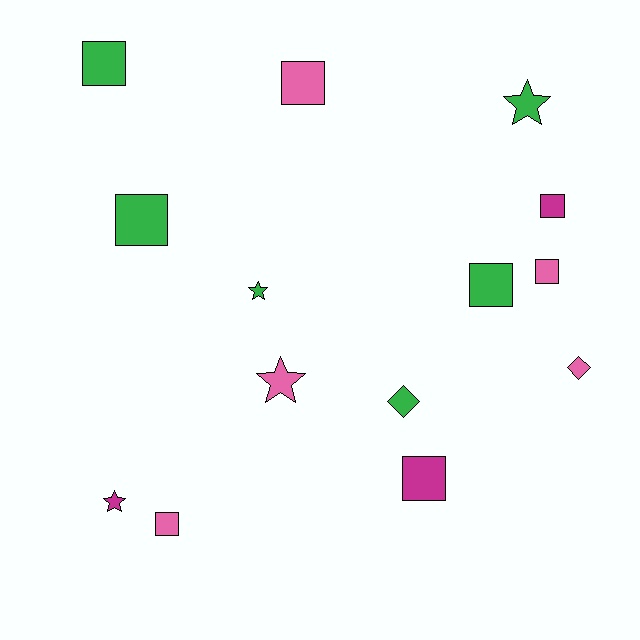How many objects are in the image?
There are 14 objects.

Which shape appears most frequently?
Square, with 8 objects.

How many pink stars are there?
There is 1 pink star.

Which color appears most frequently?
Green, with 6 objects.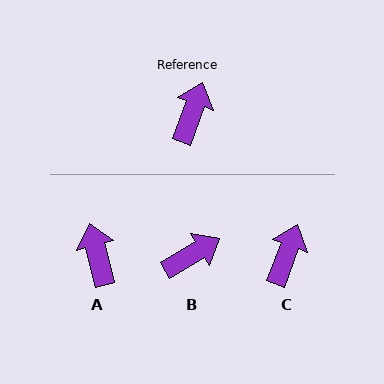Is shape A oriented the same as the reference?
No, it is off by about 34 degrees.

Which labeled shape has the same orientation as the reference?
C.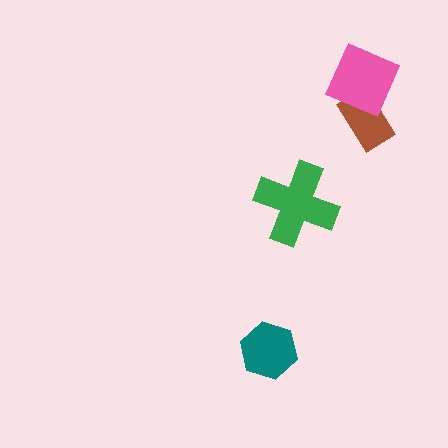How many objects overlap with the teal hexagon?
0 objects overlap with the teal hexagon.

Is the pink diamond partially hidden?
No, no other shape covers it.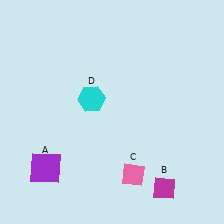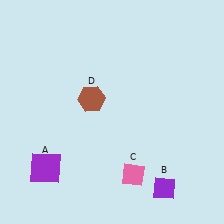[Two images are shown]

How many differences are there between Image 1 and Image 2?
There are 2 differences between the two images.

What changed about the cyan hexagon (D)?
In Image 1, D is cyan. In Image 2, it changed to brown.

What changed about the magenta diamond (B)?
In Image 1, B is magenta. In Image 2, it changed to purple.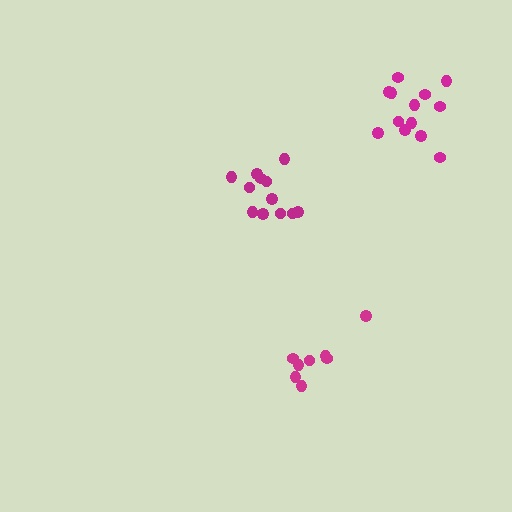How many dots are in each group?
Group 1: 12 dots, Group 2: 13 dots, Group 3: 8 dots (33 total).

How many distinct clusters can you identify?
There are 3 distinct clusters.